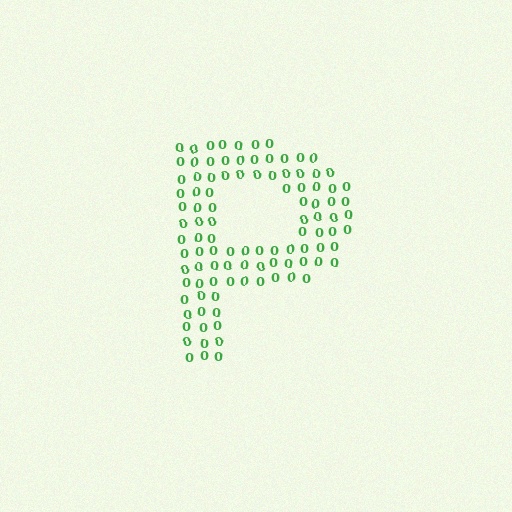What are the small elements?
The small elements are digit 0's.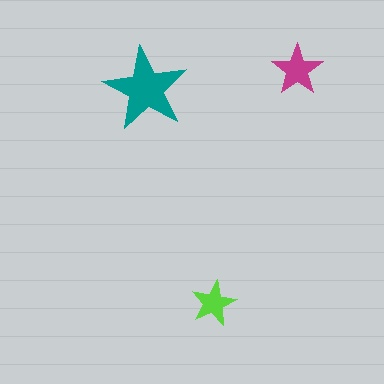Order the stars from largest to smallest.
the teal one, the magenta one, the lime one.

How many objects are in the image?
There are 3 objects in the image.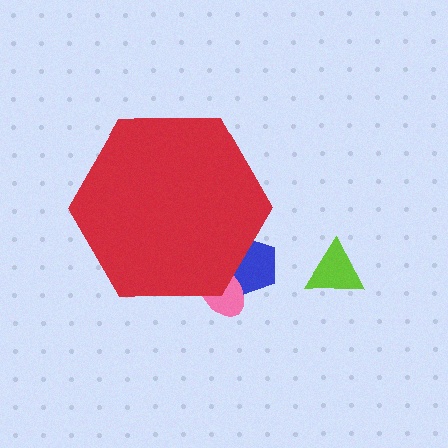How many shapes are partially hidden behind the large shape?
2 shapes are partially hidden.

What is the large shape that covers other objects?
A red hexagon.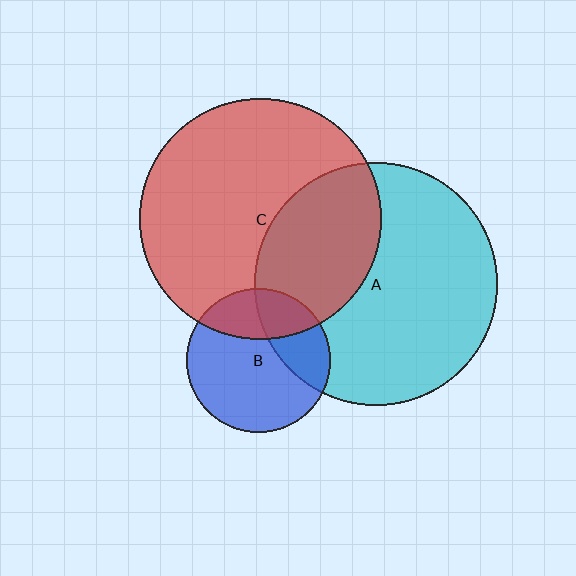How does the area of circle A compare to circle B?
Approximately 2.8 times.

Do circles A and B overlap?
Yes.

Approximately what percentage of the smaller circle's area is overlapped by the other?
Approximately 30%.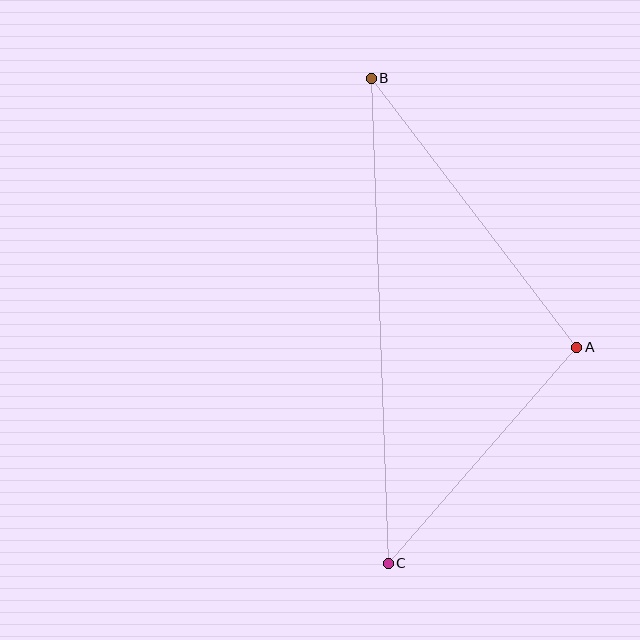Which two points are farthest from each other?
Points B and C are farthest from each other.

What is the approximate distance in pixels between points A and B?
The distance between A and B is approximately 338 pixels.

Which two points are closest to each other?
Points A and C are closest to each other.